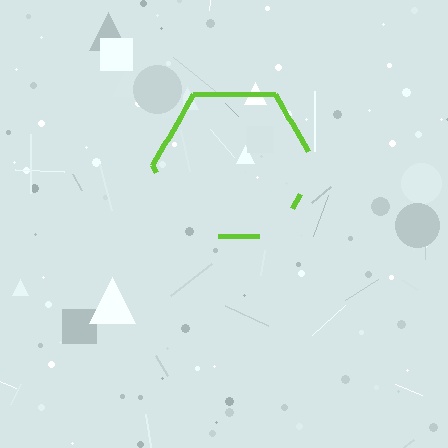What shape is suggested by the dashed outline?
The dashed outline suggests a hexagon.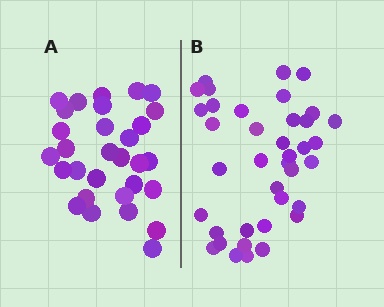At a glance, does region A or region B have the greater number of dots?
Region B (the right region) has more dots.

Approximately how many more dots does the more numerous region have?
Region B has roughly 8 or so more dots than region A.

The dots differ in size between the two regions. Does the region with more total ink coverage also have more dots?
No. Region A has more total ink coverage because its dots are larger, but region B actually contains more individual dots. Total area can be misleading — the number of items is what matters here.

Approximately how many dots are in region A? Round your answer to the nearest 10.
About 30 dots.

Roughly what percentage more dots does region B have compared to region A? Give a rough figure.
About 25% more.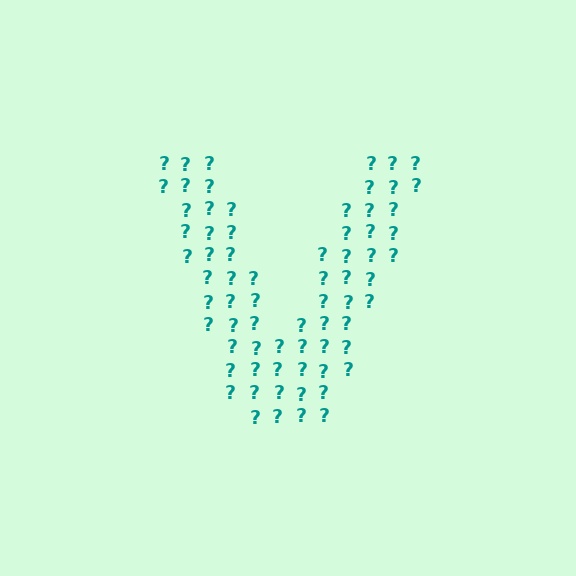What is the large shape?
The large shape is the letter V.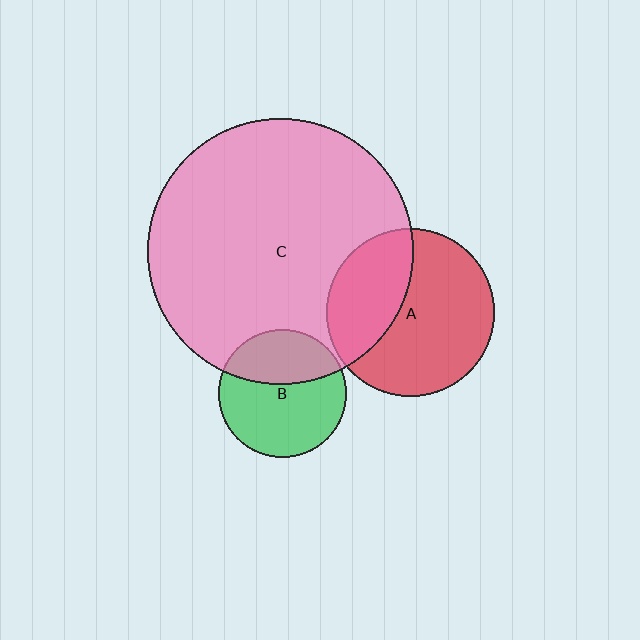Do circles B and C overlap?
Yes.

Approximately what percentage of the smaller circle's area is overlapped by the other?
Approximately 35%.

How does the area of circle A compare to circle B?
Approximately 1.7 times.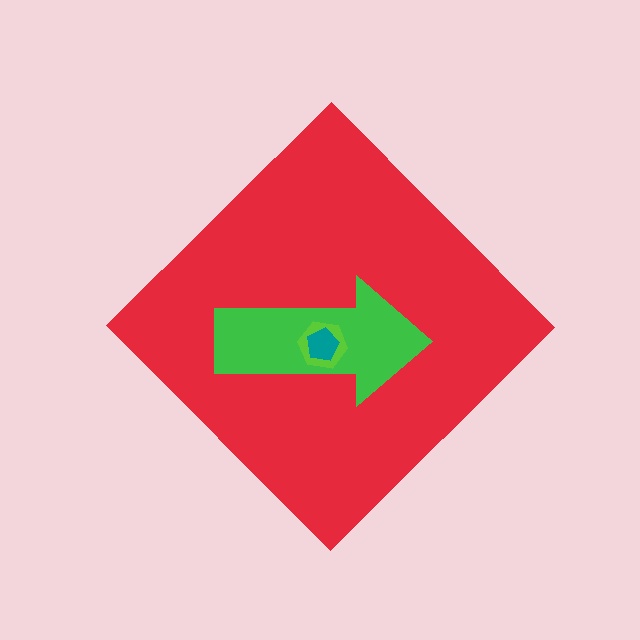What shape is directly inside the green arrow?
The lime hexagon.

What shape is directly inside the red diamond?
The green arrow.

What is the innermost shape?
The teal pentagon.